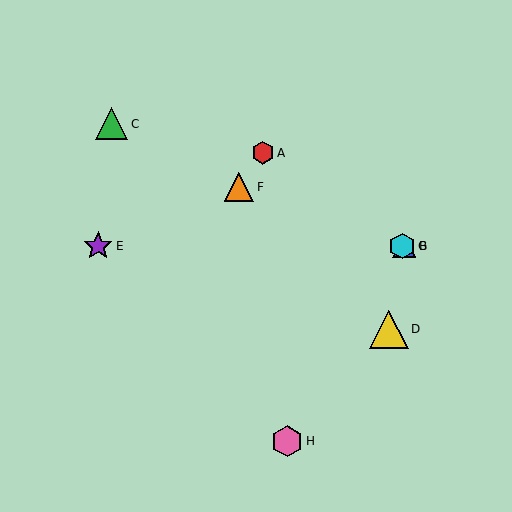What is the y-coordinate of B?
Object B is at y≈246.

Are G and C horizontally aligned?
No, G is at y≈246 and C is at y≈124.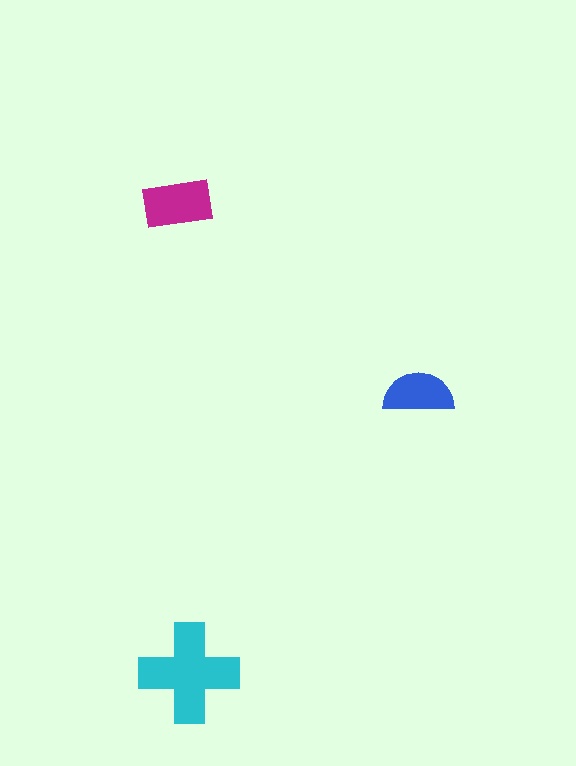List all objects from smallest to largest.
The blue semicircle, the magenta rectangle, the cyan cross.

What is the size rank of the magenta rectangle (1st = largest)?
2nd.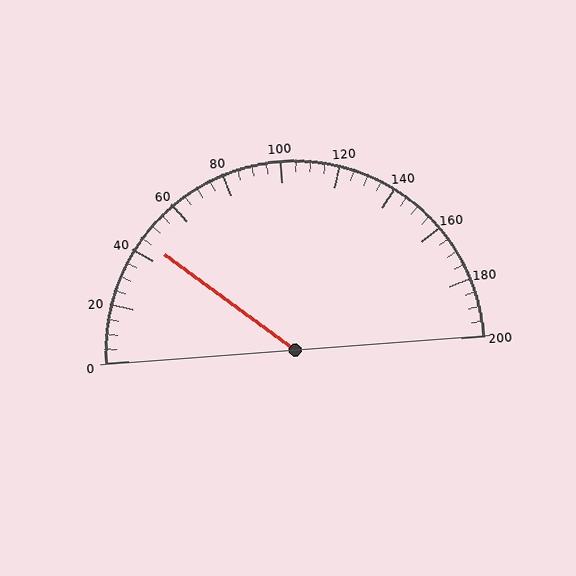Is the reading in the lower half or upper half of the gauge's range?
The reading is in the lower half of the range (0 to 200).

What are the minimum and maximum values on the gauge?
The gauge ranges from 0 to 200.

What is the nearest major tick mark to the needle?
The nearest major tick mark is 40.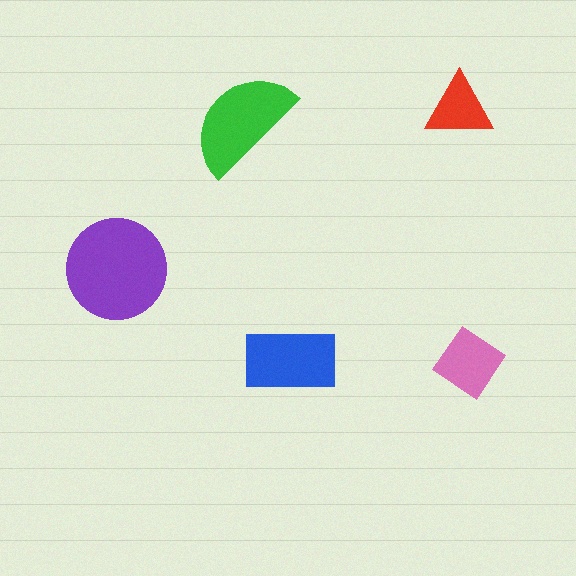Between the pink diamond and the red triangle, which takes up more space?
The pink diamond.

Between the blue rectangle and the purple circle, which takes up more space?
The purple circle.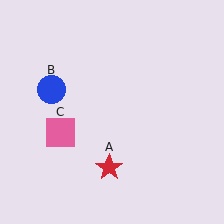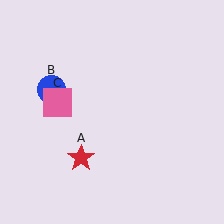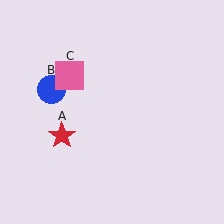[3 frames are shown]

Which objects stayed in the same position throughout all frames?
Blue circle (object B) remained stationary.